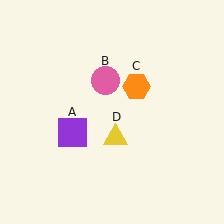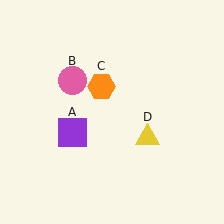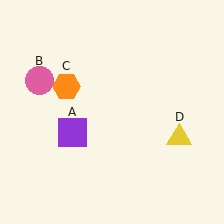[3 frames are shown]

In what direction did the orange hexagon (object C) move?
The orange hexagon (object C) moved left.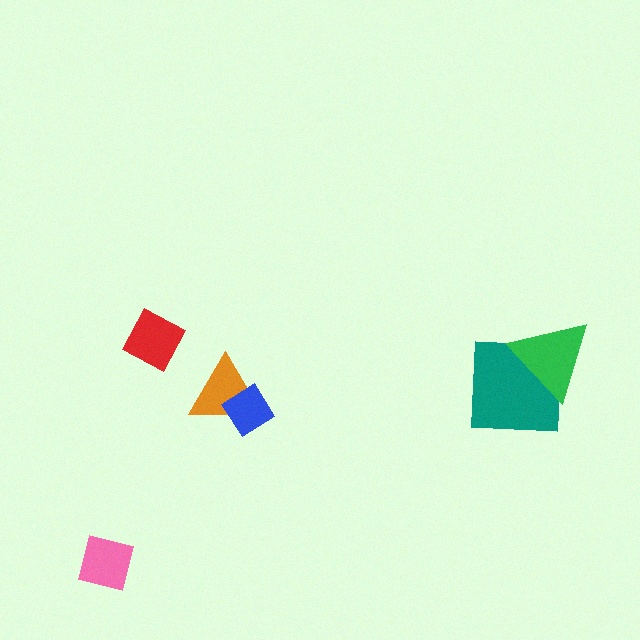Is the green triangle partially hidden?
No, no other shape covers it.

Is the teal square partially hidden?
Yes, it is partially covered by another shape.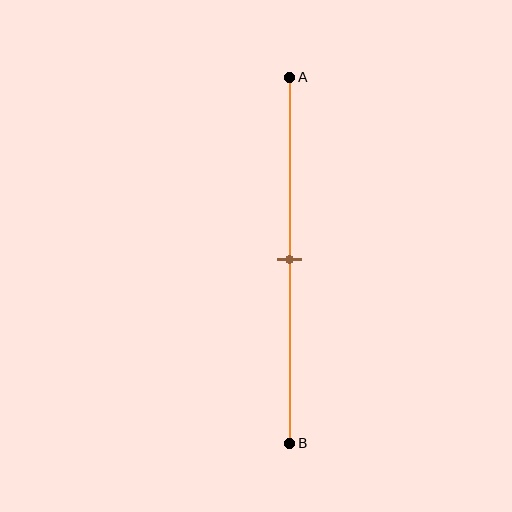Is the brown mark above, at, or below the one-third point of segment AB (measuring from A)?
The brown mark is below the one-third point of segment AB.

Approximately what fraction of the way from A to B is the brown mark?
The brown mark is approximately 50% of the way from A to B.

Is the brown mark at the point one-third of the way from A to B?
No, the mark is at about 50% from A, not at the 33% one-third point.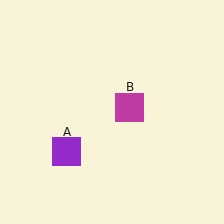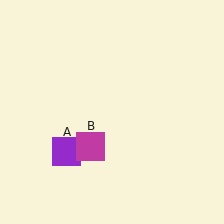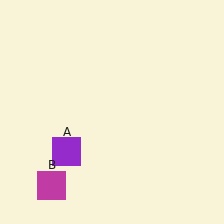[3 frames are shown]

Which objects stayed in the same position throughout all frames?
Purple square (object A) remained stationary.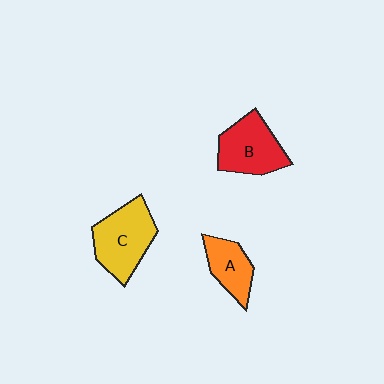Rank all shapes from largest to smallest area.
From largest to smallest: C (yellow), B (red), A (orange).